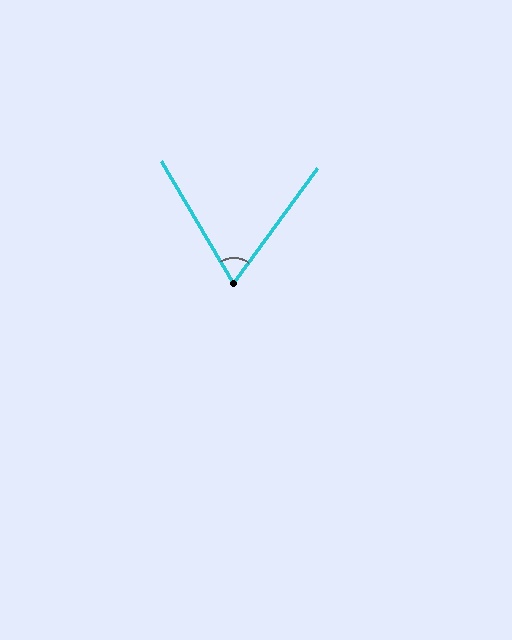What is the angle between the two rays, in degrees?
Approximately 67 degrees.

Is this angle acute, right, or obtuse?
It is acute.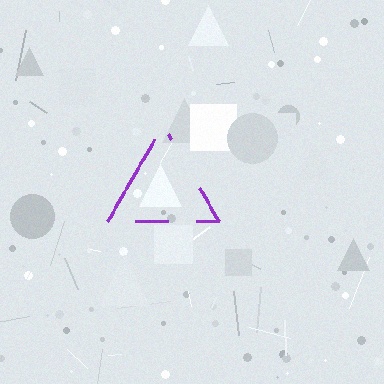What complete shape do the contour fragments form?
The contour fragments form a triangle.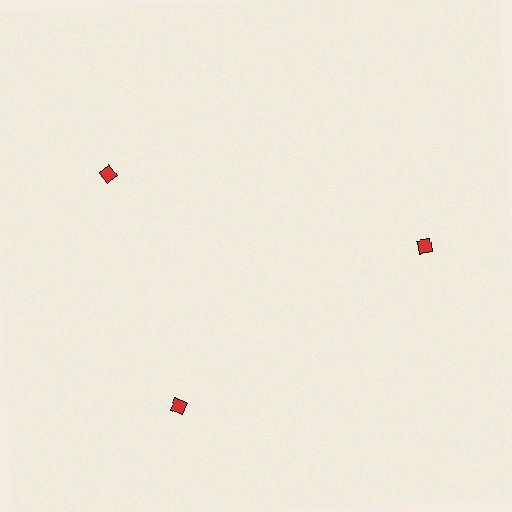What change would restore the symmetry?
The symmetry would be restored by rotating it back into even spacing with its neighbors so that all 3 diamonds sit at equal angles and equal distance from the center.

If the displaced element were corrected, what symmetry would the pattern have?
It would have 3-fold rotational symmetry — the pattern would map onto itself every 120 degrees.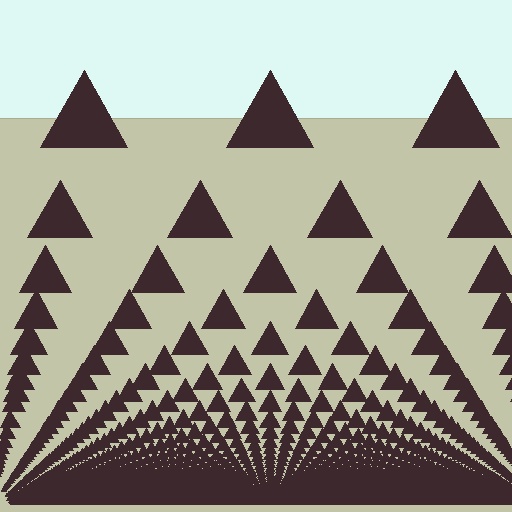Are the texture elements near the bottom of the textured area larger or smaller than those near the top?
Smaller. The gradient is inverted — elements near the bottom are smaller and denser.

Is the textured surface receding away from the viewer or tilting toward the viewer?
The surface appears to tilt toward the viewer. Texture elements get larger and sparser toward the top.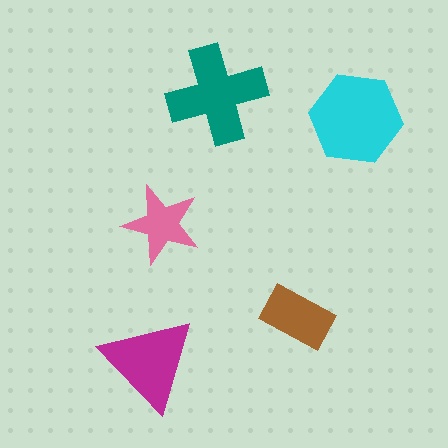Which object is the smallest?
The pink star.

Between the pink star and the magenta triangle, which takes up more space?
The magenta triangle.